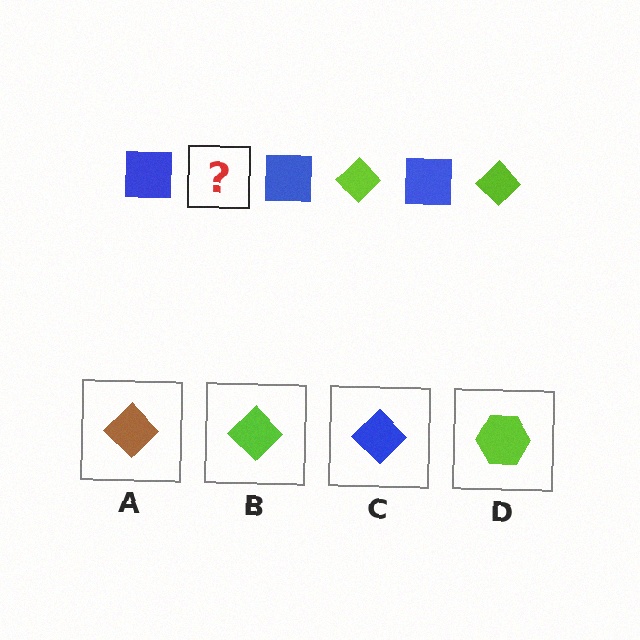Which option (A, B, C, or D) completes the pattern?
B.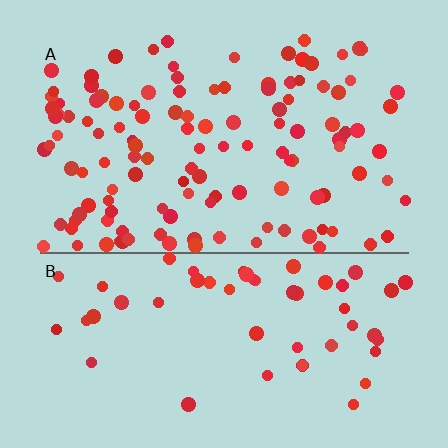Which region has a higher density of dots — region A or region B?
A (the top).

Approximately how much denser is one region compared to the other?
Approximately 2.3× — region A over region B.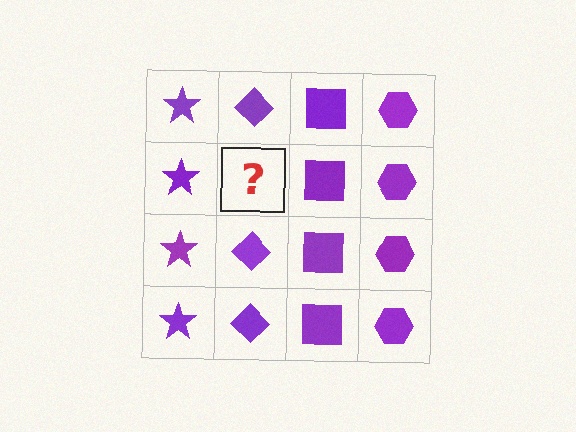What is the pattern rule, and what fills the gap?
The rule is that each column has a consistent shape. The gap should be filled with a purple diamond.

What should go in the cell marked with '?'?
The missing cell should contain a purple diamond.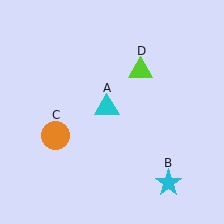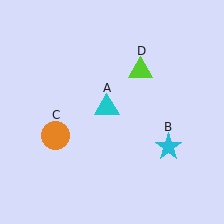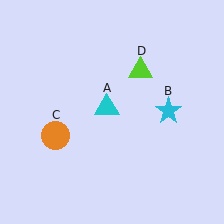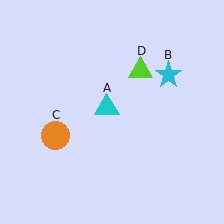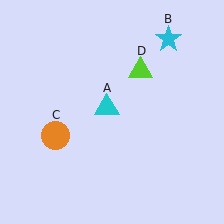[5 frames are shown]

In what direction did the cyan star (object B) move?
The cyan star (object B) moved up.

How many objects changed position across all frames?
1 object changed position: cyan star (object B).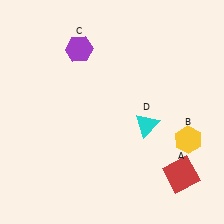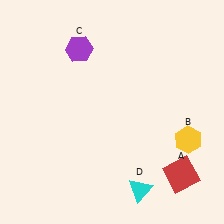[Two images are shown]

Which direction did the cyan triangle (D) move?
The cyan triangle (D) moved down.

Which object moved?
The cyan triangle (D) moved down.